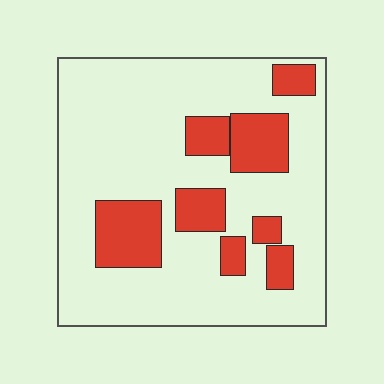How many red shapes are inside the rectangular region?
8.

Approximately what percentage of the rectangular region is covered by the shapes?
Approximately 25%.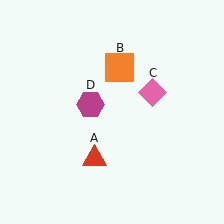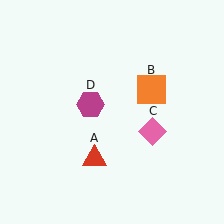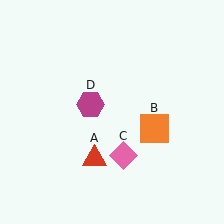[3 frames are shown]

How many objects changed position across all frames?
2 objects changed position: orange square (object B), pink diamond (object C).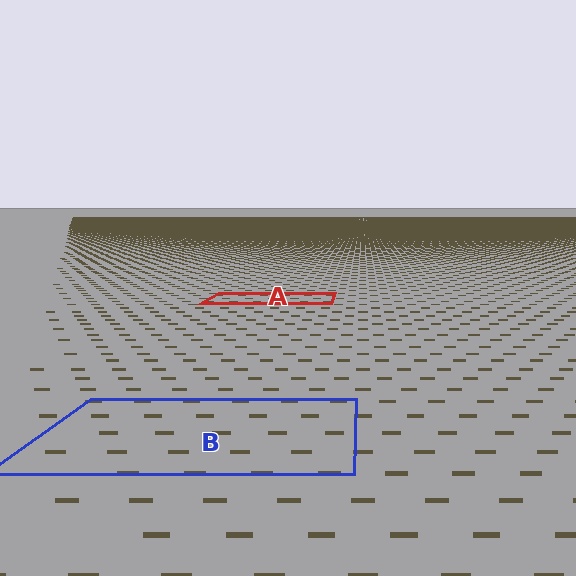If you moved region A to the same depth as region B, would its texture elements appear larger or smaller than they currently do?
They would appear larger. At a closer depth, the same texture elements are projected at a bigger on-screen size.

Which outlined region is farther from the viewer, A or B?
Region A is farther from the viewer — the texture elements inside it appear smaller and more densely packed.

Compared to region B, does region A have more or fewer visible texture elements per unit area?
Region A has more texture elements per unit area — they are packed more densely because it is farther away.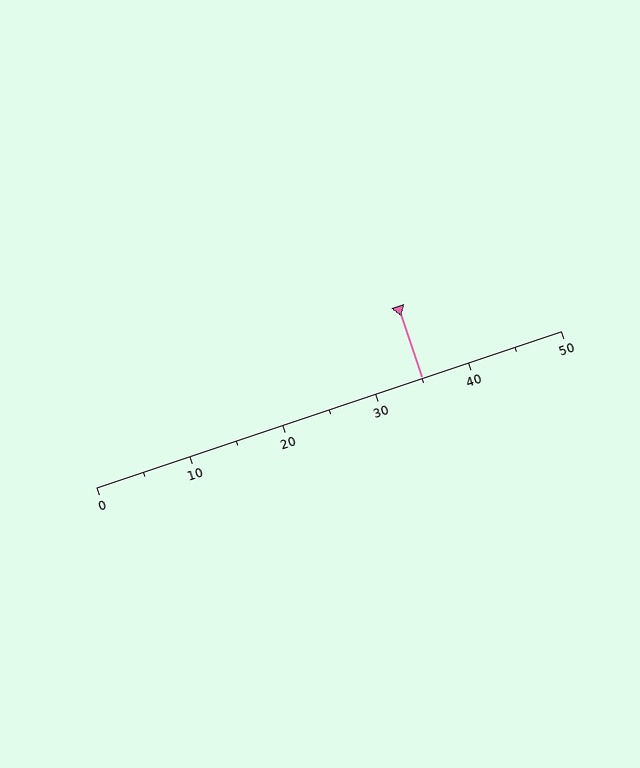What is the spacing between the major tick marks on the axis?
The major ticks are spaced 10 apart.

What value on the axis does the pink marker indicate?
The marker indicates approximately 35.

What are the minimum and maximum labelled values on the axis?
The axis runs from 0 to 50.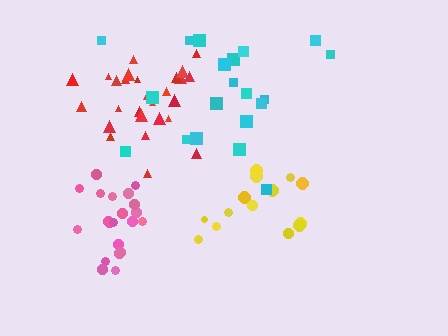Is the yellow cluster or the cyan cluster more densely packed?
Yellow.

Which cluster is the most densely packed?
Pink.